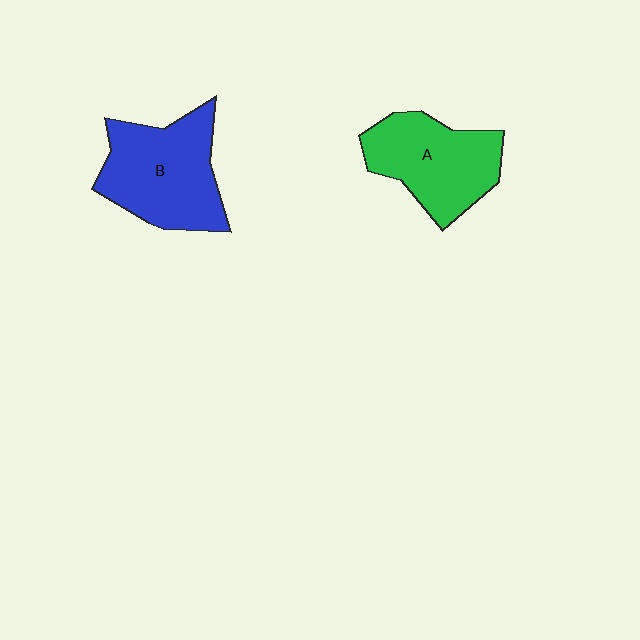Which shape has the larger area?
Shape B (blue).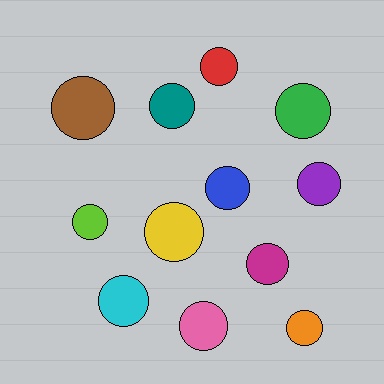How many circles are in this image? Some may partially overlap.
There are 12 circles.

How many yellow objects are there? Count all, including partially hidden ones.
There is 1 yellow object.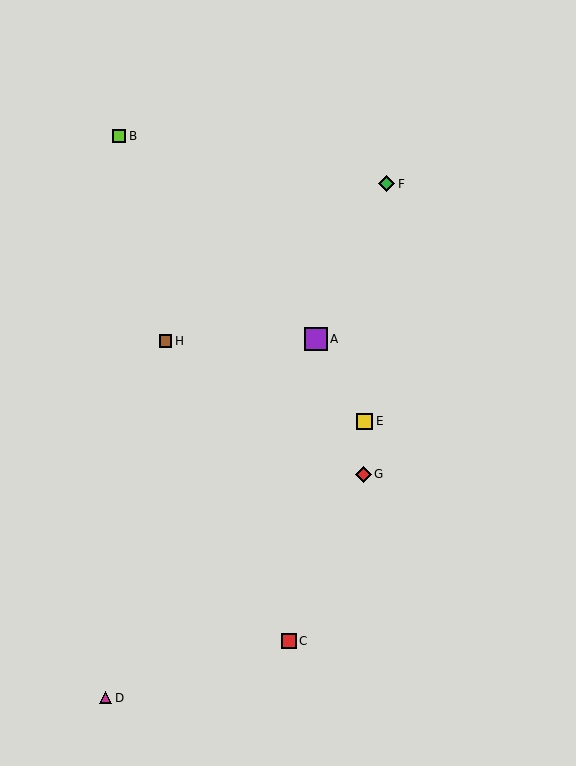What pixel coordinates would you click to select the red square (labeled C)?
Click at (289, 641) to select the red square C.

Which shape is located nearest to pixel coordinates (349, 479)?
The red diamond (labeled G) at (363, 474) is nearest to that location.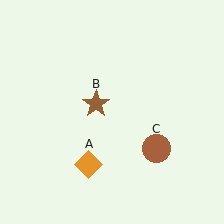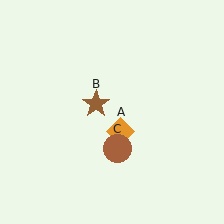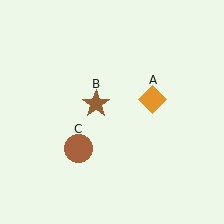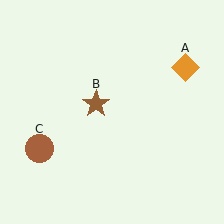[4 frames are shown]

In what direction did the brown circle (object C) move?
The brown circle (object C) moved left.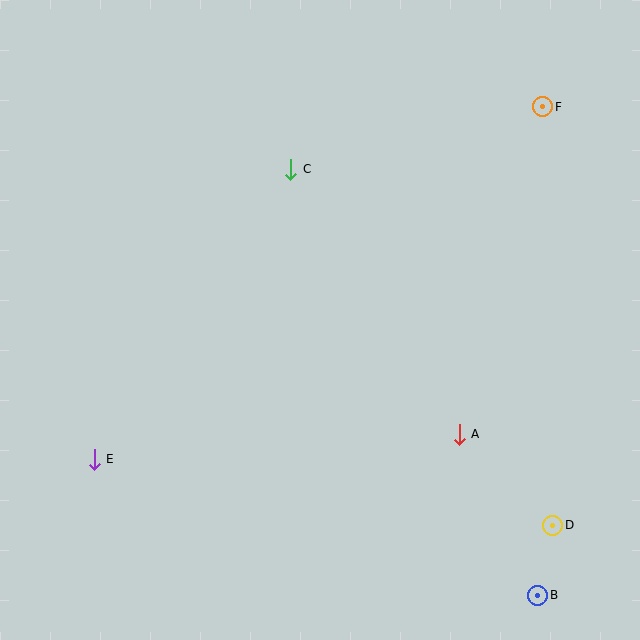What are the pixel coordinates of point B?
Point B is at (538, 595).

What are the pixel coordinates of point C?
Point C is at (291, 169).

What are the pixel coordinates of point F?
Point F is at (543, 107).